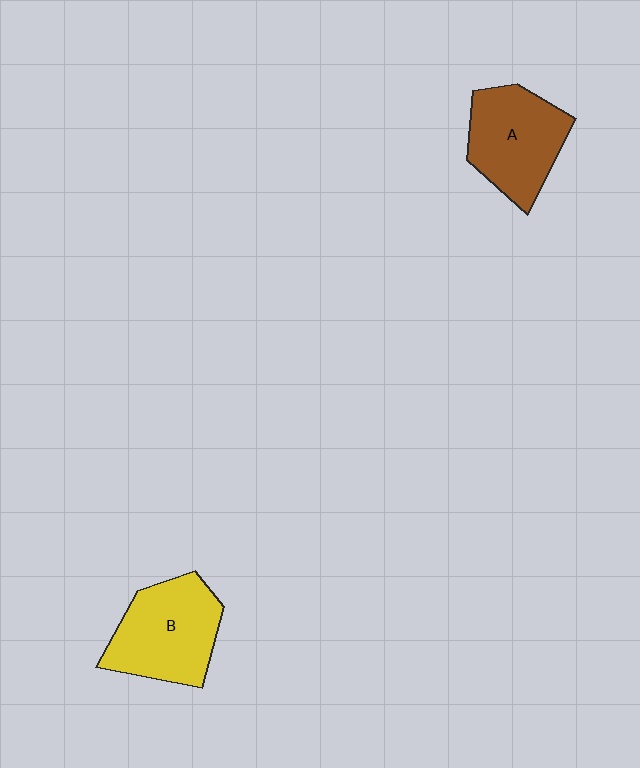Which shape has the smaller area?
Shape A (brown).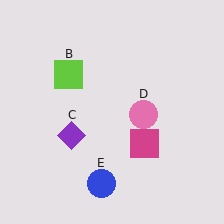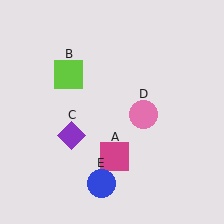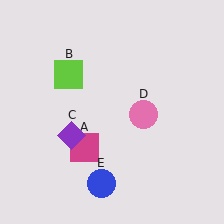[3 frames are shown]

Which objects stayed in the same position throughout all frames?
Lime square (object B) and purple diamond (object C) and pink circle (object D) and blue circle (object E) remained stationary.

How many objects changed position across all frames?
1 object changed position: magenta square (object A).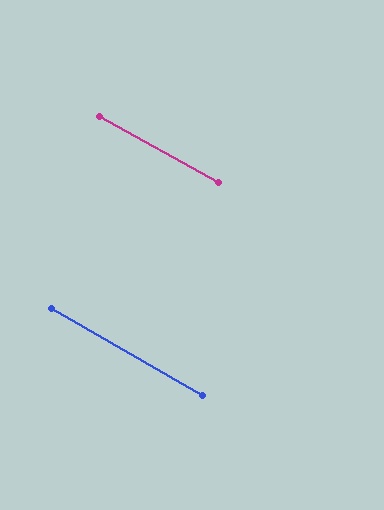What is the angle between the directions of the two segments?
Approximately 1 degree.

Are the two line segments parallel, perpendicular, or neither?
Parallel — their directions differ by only 1.2°.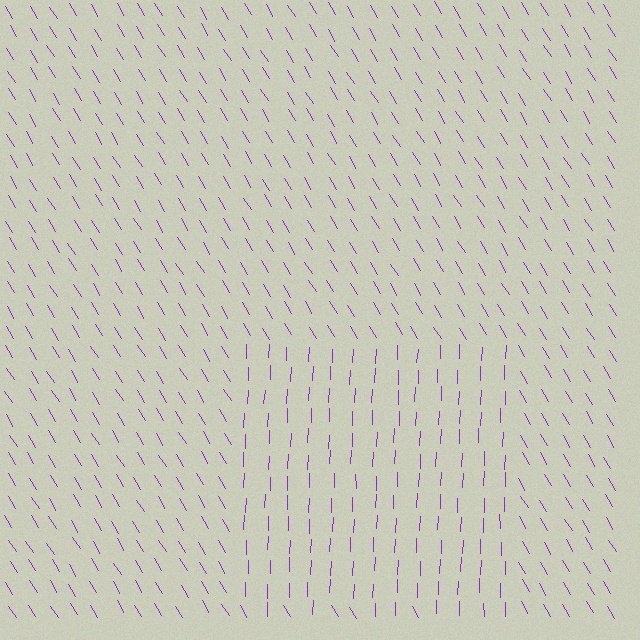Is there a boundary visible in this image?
Yes, there is a texture boundary formed by a change in line orientation.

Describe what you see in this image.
The image is filled with small purple line segments. A rectangle region in the image has lines oriented differently from the surrounding lines, creating a visible texture boundary.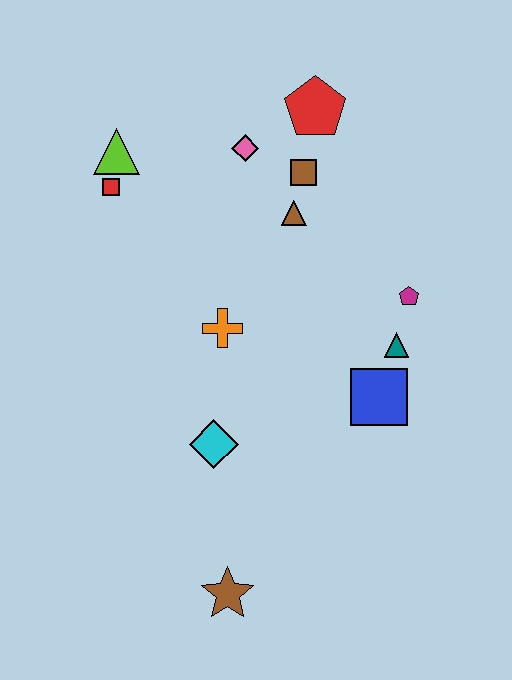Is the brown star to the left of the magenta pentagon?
Yes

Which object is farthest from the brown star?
The red pentagon is farthest from the brown star.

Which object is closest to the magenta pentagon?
The teal triangle is closest to the magenta pentagon.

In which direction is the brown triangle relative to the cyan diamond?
The brown triangle is above the cyan diamond.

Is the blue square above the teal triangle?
No